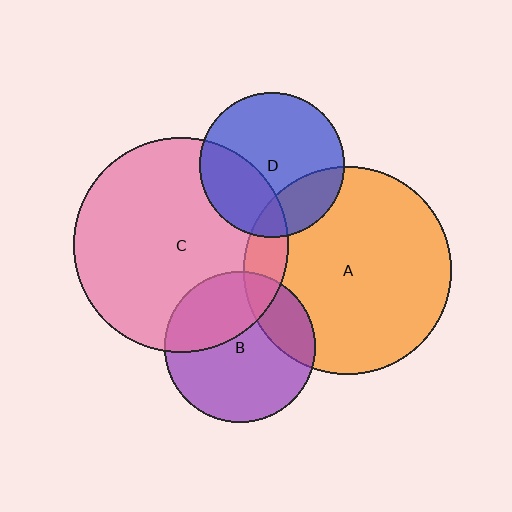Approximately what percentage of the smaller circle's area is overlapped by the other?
Approximately 20%.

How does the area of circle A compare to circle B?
Approximately 1.9 times.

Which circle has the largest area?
Circle C (pink).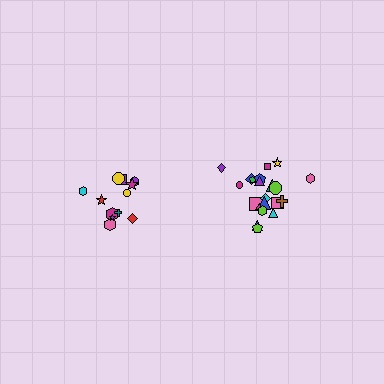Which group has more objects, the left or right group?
The right group.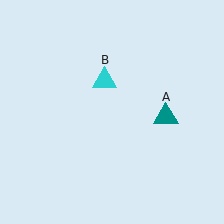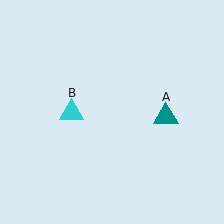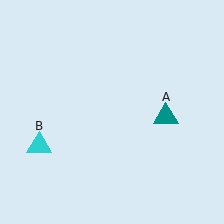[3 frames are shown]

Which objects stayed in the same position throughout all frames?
Teal triangle (object A) remained stationary.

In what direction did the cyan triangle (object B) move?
The cyan triangle (object B) moved down and to the left.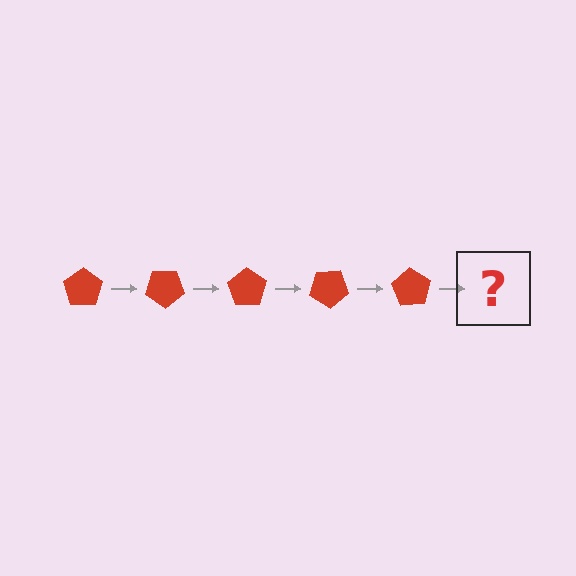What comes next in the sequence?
The next element should be a red pentagon rotated 175 degrees.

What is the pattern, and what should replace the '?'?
The pattern is that the pentagon rotates 35 degrees each step. The '?' should be a red pentagon rotated 175 degrees.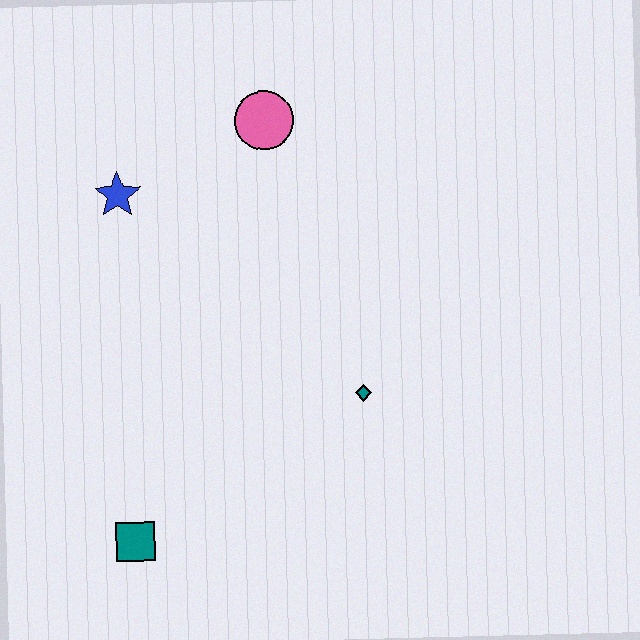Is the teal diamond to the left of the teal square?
No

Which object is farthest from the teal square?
The pink circle is farthest from the teal square.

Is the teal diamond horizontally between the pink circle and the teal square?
No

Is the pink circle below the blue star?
No